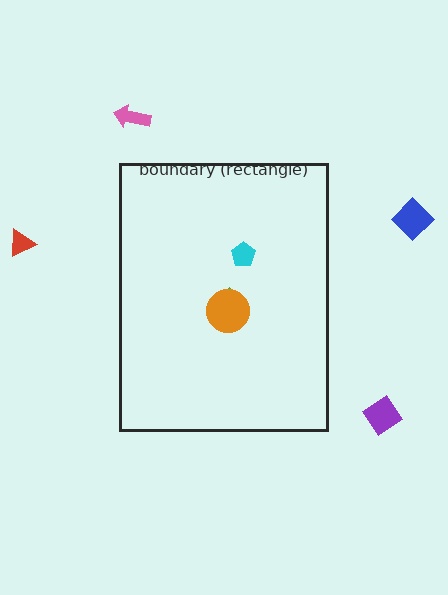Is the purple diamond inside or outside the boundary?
Outside.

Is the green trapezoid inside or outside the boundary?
Inside.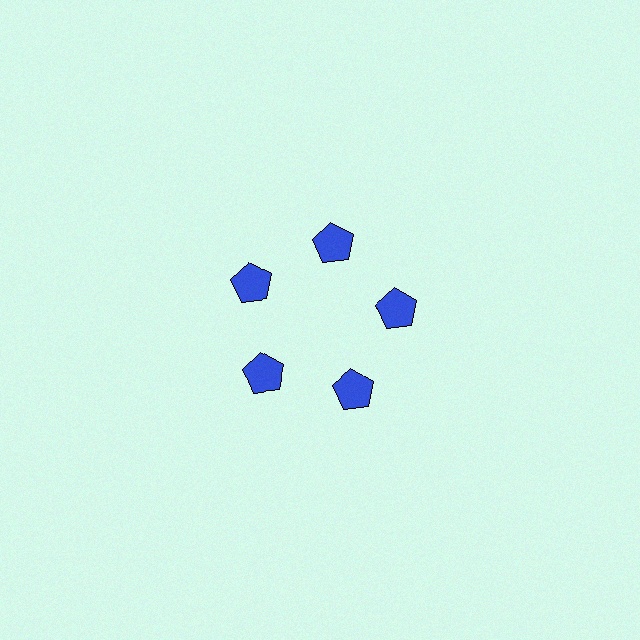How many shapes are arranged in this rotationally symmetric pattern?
There are 5 shapes, arranged in 5 groups of 1.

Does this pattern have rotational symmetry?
Yes, this pattern has 5-fold rotational symmetry. It looks the same after rotating 72 degrees around the center.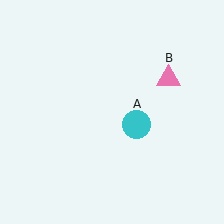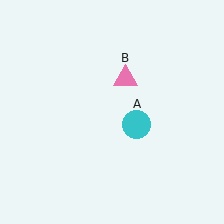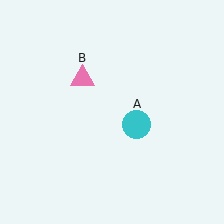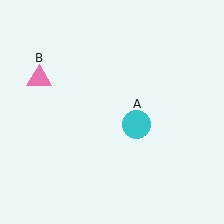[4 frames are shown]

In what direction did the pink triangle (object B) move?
The pink triangle (object B) moved left.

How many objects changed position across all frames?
1 object changed position: pink triangle (object B).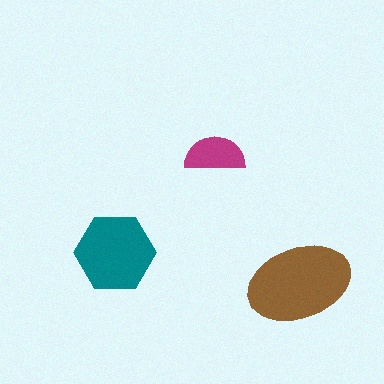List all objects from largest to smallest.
The brown ellipse, the teal hexagon, the magenta semicircle.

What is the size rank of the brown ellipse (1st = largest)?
1st.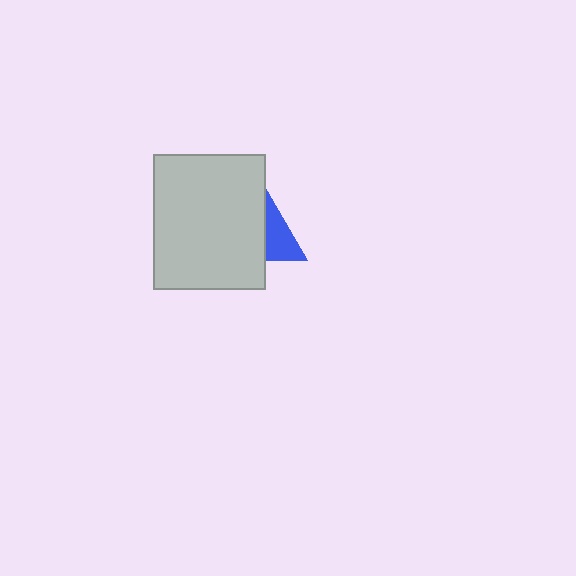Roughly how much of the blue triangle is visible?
A small part of it is visible (roughly 31%).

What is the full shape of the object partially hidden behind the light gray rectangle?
The partially hidden object is a blue triangle.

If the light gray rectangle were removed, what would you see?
You would see the complete blue triangle.